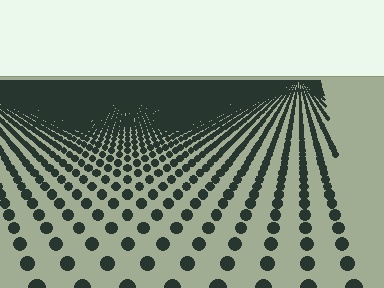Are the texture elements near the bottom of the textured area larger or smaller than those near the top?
Larger. Near the bottom, elements are closer to the viewer and appear at a bigger on-screen size.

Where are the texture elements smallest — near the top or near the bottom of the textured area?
Near the top.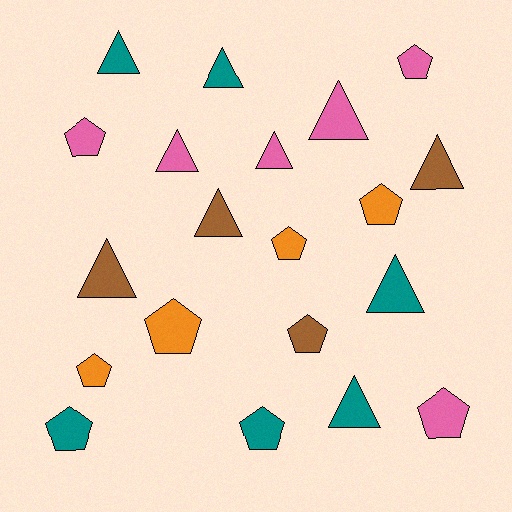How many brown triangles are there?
There are 3 brown triangles.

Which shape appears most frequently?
Pentagon, with 10 objects.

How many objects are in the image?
There are 20 objects.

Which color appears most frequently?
Teal, with 6 objects.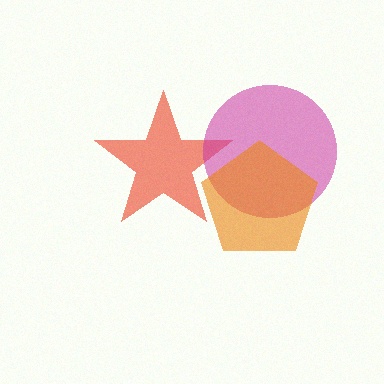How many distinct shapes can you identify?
There are 3 distinct shapes: a red star, a magenta circle, an orange pentagon.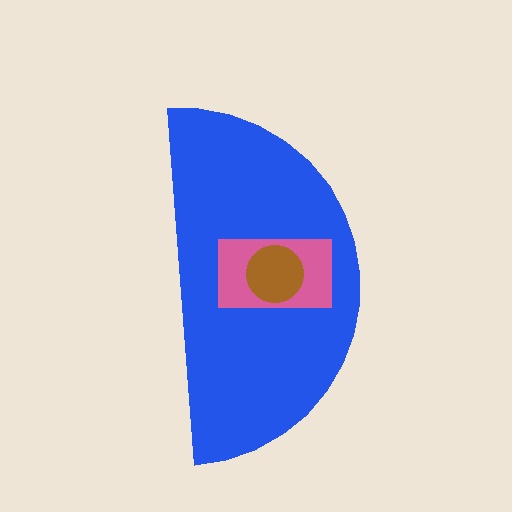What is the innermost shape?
The brown circle.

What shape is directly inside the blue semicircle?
The pink rectangle.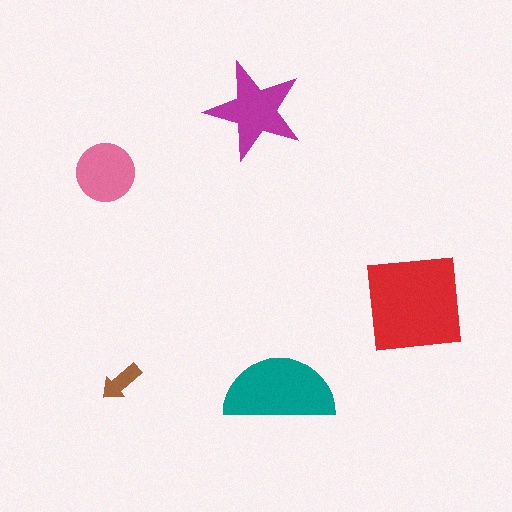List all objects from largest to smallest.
The red square, the teal semicircle, the magenta star, the pink circle, the brown arrow.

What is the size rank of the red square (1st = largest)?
1st.